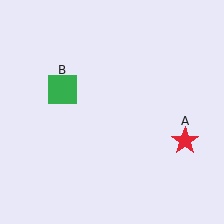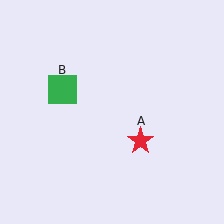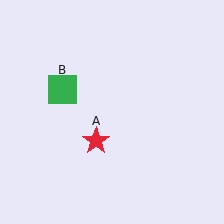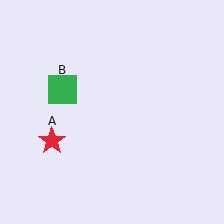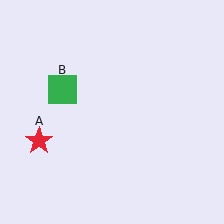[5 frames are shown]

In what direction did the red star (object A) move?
The red star (object A) moved left.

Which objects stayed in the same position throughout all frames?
Green square (object B) remained stationary.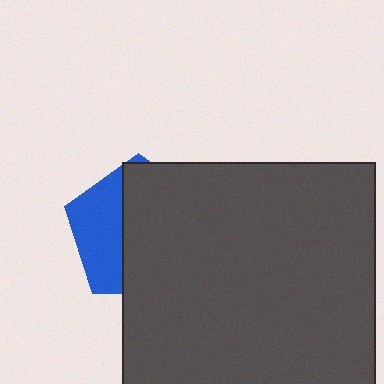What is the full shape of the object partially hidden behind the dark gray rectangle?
The partially hidden object is a blue pentagon.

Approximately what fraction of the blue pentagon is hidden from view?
Roughly 65% of the blue pentagon is hidden behind the dark gray rectangle.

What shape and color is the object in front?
The object in front is a dark gray rectangle.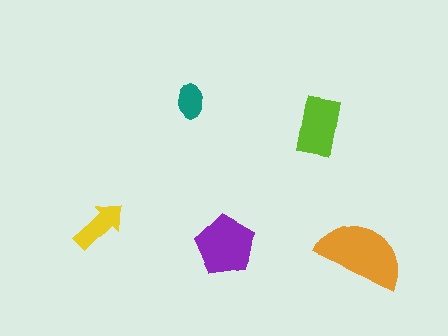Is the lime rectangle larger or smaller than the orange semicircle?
Smaller.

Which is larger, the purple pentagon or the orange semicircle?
The orange semicircle.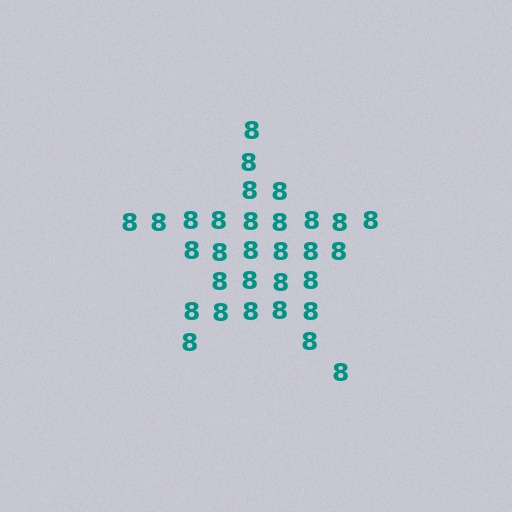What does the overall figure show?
The overall figure shows a star.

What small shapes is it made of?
It is made of small digit 8's.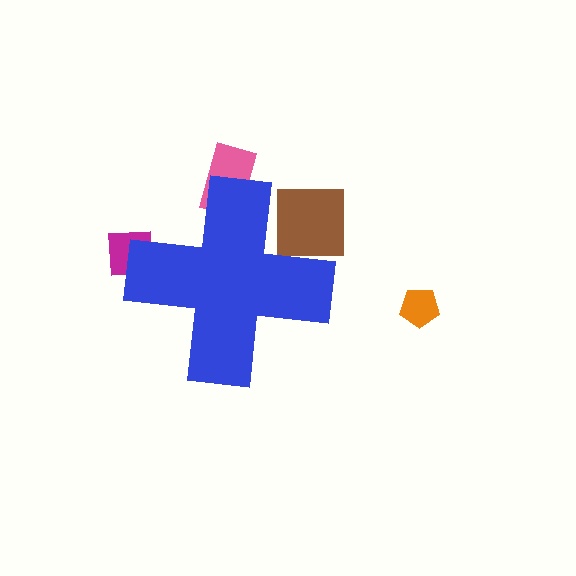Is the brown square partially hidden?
Yes, the brown square is partially hidden behind the blue cross.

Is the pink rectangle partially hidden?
Yes, the pink rectangle is partially hidden behind the blue cross.